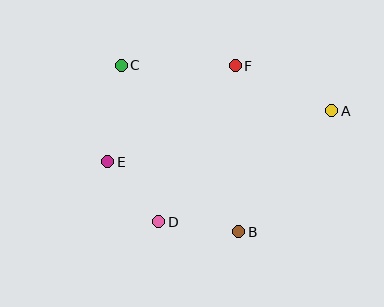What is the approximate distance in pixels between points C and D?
The distance between C and D is approximately 161 pixels.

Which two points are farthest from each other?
Points A and E are farthest from each other.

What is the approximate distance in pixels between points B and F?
The distance between B and F is approximately 166 pixels.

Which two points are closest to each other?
Points D and E are closest to each other.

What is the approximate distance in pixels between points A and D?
The distance between A and D is approximately 206 pixels.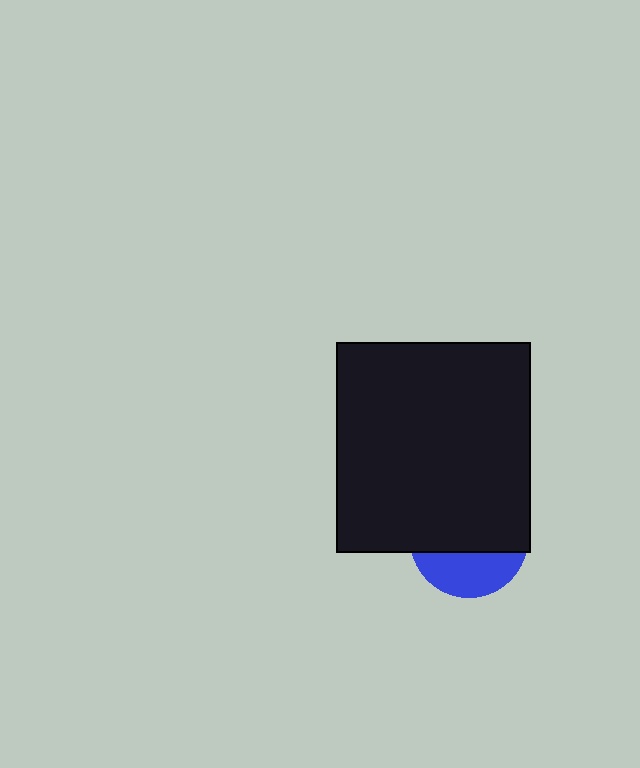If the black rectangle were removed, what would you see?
You would see the complete blue circle.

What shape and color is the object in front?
The object in front is a black rectangle.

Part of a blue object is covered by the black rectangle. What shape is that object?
It is a circle.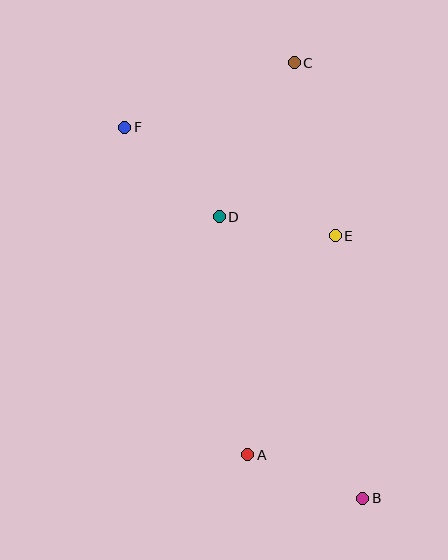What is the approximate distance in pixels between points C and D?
The distance between C and D is approximately 171 pixels.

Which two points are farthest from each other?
Points B and F are farthest from each other.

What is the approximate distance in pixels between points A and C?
The distance between A and C is approximately 395 pixels.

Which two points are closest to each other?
Points D and E are closest to each other.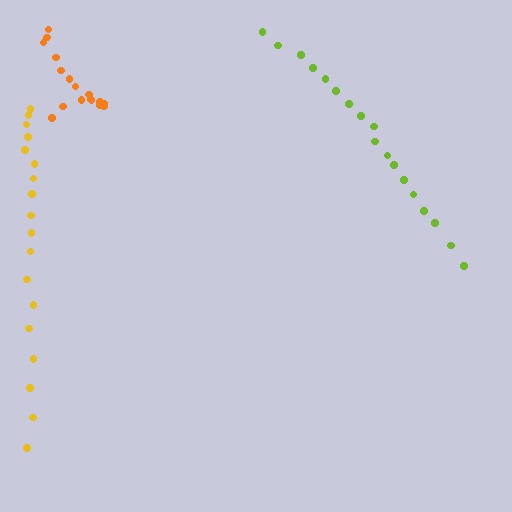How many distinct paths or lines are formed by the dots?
There are 3 distinct paths.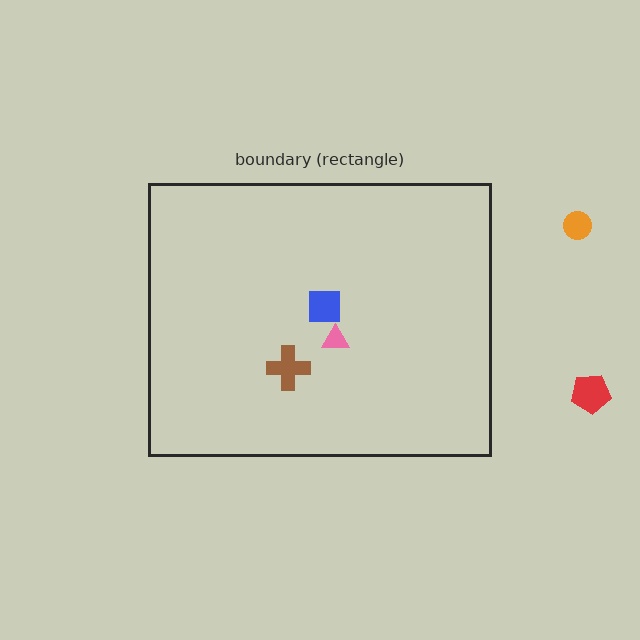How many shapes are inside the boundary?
3 inside, 2 outside.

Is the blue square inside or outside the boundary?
Inside.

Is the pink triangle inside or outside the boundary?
Inside.